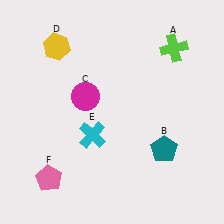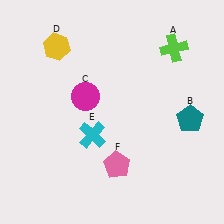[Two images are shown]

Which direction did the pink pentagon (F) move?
The pink pentagon (F) moved right.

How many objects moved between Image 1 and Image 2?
2 objects moved between the two images.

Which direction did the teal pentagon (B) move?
The teal pentagon (B) moved up.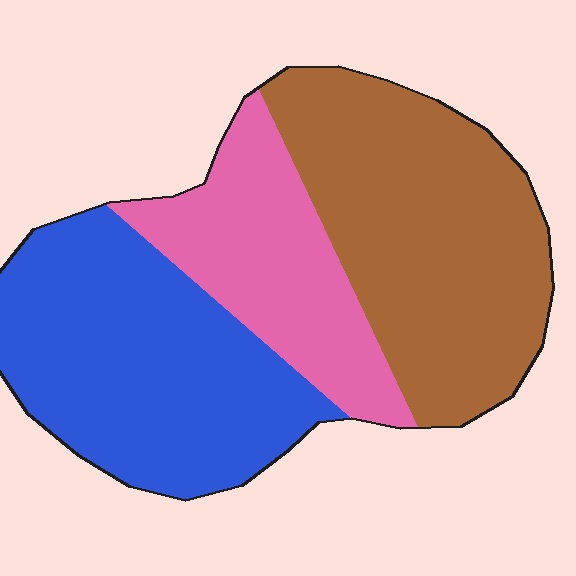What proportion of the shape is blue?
Blue takes up between a quarter and a half of the shape.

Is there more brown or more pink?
Brown.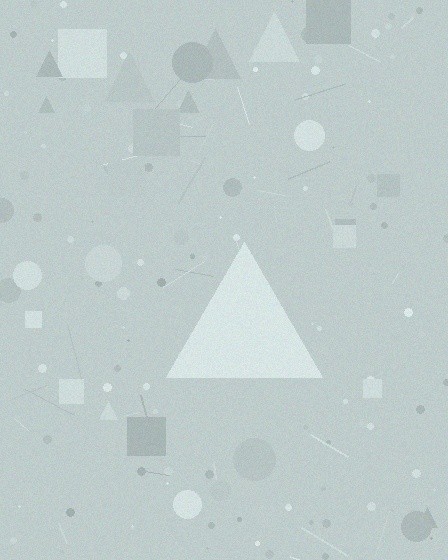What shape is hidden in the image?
A triangle is hidden in the image.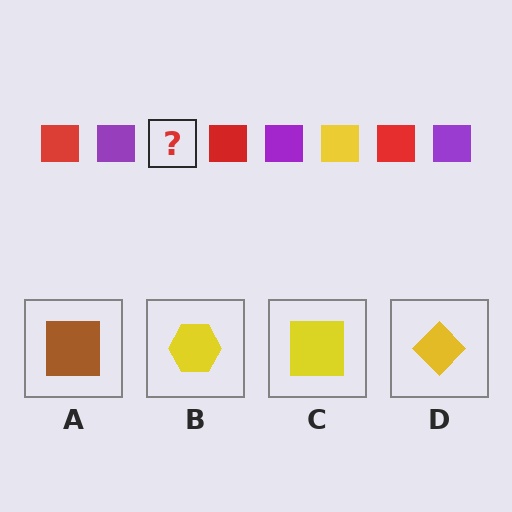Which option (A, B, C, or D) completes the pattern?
C.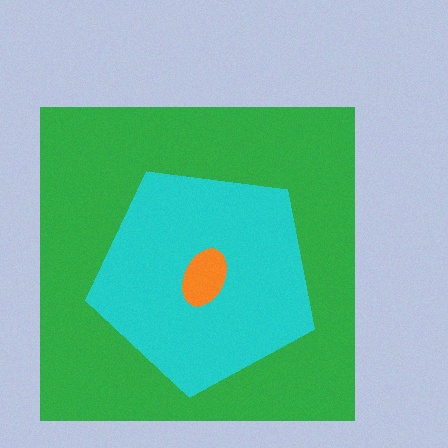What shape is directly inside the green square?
The cyan pentagon.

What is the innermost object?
The orange ellipse.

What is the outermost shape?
The green square.